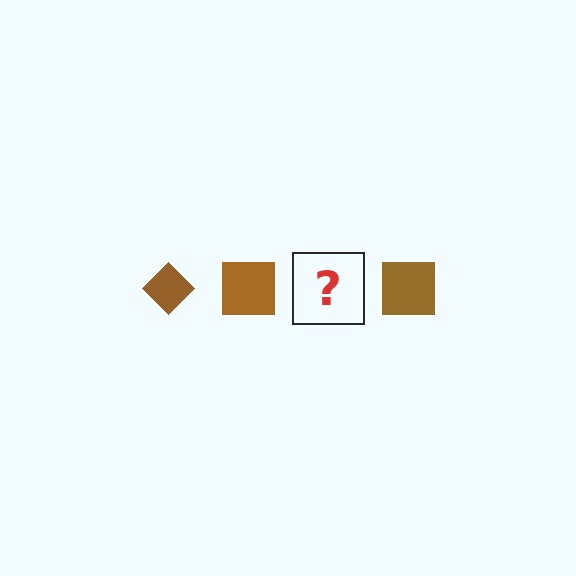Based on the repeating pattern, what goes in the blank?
The blank should be a brown diamond.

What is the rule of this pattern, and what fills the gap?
The rule is that the pattern cycles through diamond, square shapes in brown. The gap should be filled with a brown diamond.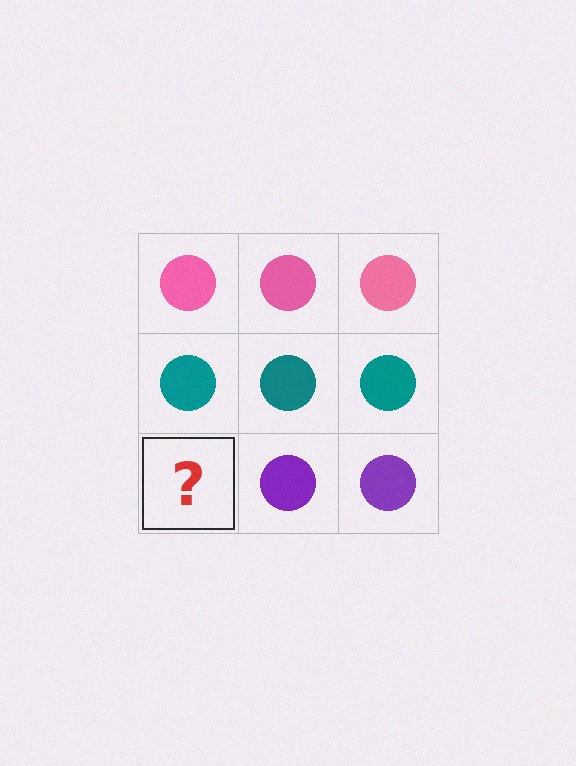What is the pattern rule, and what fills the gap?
The rule is that each row has a consistent color. The gap should be filled with a purple circle.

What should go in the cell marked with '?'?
The missing cell should contain a purple circle.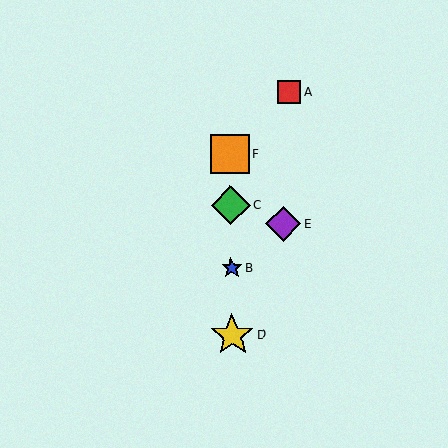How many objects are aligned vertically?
4 objects (B, C, D, F) are aligned vertically.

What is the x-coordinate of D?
Object D is at x≈232.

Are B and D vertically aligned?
Yes, both are at x≈231.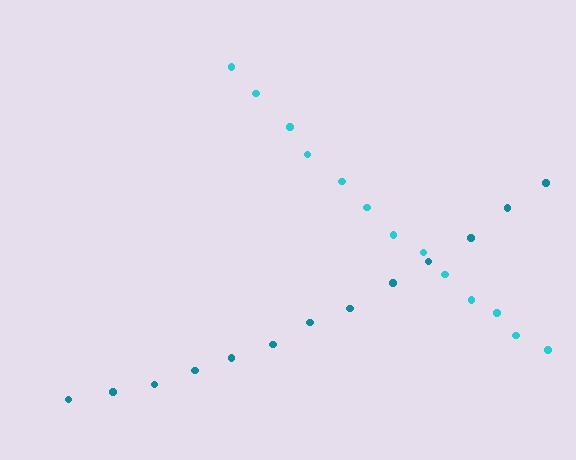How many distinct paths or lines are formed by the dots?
There are 2 distinct paths.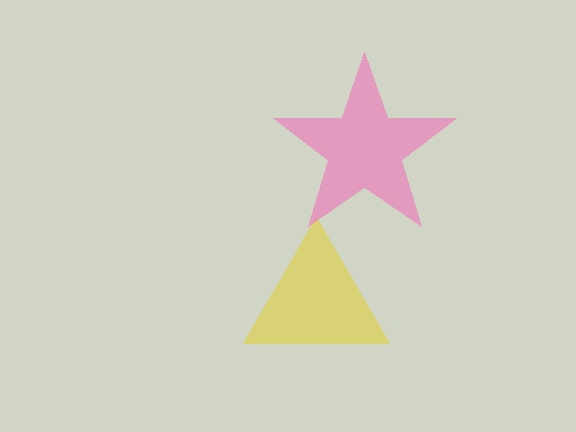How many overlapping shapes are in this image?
There are 2 overlapping shapes in the image.